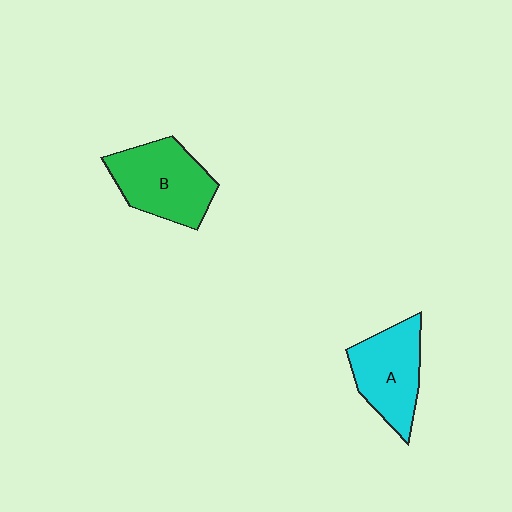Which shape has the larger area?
Shape B (green).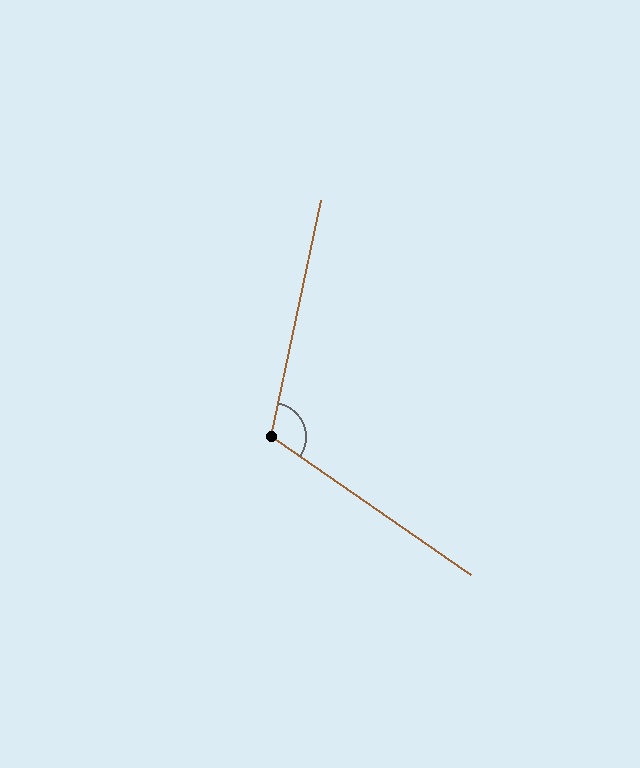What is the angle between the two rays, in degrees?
Approximately 113 degrees.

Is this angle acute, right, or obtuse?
It is obtuse.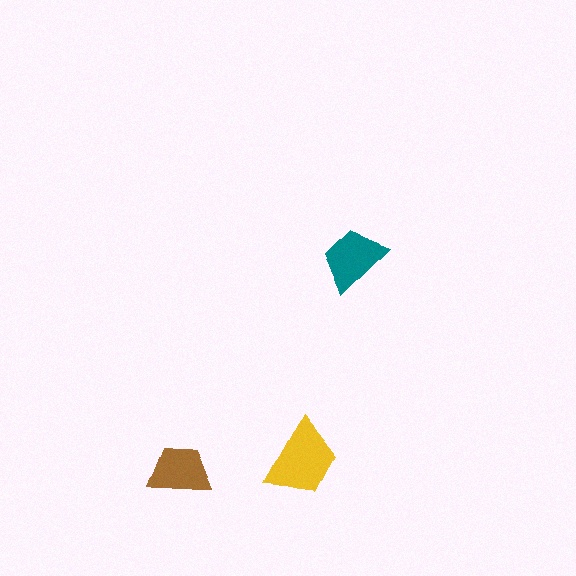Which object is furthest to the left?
The brown trapezoid is leftmost.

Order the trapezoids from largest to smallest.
the yellow one, the teal one, the brown one.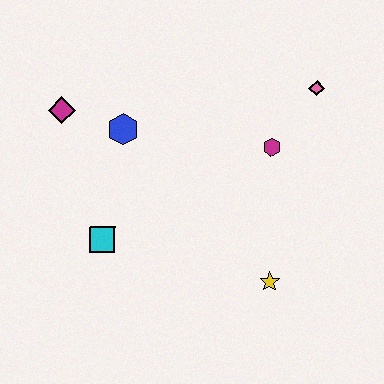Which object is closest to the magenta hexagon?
The pink diamond is closest to the magenta hexagon.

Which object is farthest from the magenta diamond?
The yellow star is farthest from the magenta diamond.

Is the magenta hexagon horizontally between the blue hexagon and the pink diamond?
Yes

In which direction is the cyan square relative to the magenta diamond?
The cyan square is below the magenta diamond.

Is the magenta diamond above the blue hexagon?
Yes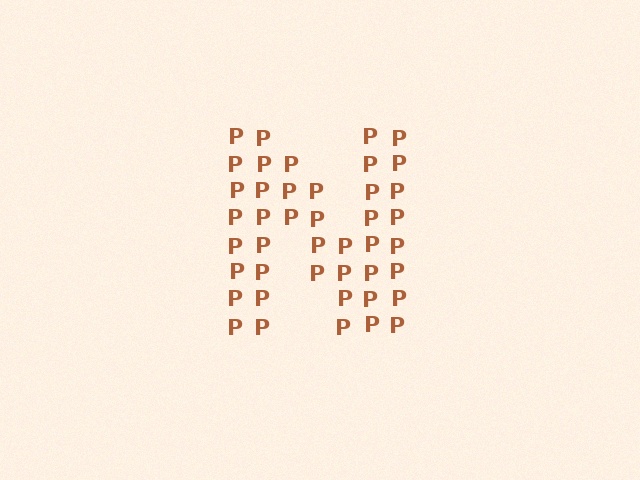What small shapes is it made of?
It is made of small letter P's.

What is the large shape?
The large shape is the letter N.